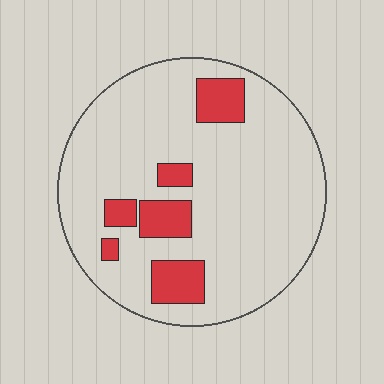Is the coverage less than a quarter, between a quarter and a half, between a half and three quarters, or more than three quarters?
Less than a quarter.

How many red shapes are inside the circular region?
6.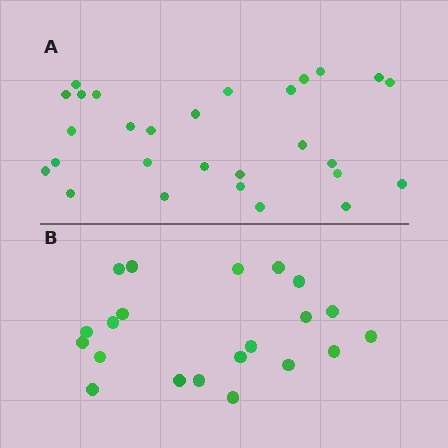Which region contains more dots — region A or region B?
Region A (the top region) has more dots.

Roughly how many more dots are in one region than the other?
Region A has roughly 8 or so more dots than region B.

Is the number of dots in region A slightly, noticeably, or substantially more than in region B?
Region A has noticeably more, but not dramatically so. The ratio is roughly 1.3 to 1.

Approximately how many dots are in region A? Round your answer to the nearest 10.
About 30 dots. (The exact count is 28, which rounds to 30.)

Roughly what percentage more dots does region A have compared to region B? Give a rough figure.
About 35% more.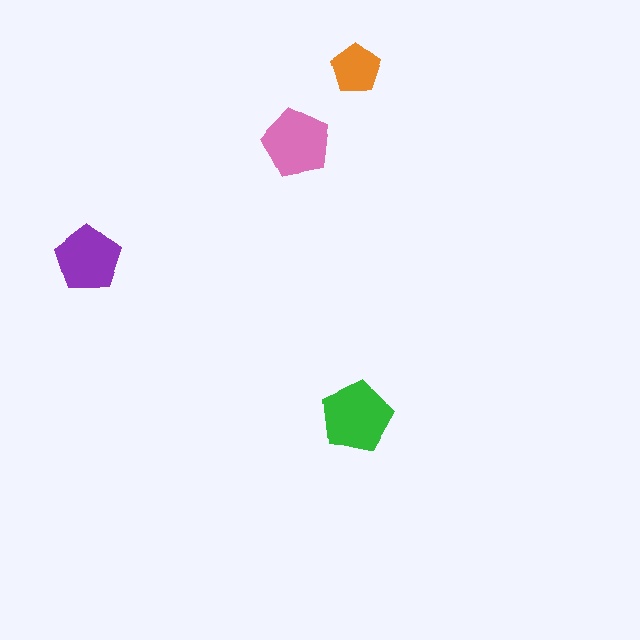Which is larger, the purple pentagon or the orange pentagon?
The purple one.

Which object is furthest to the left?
The purple pentagon is leftmost.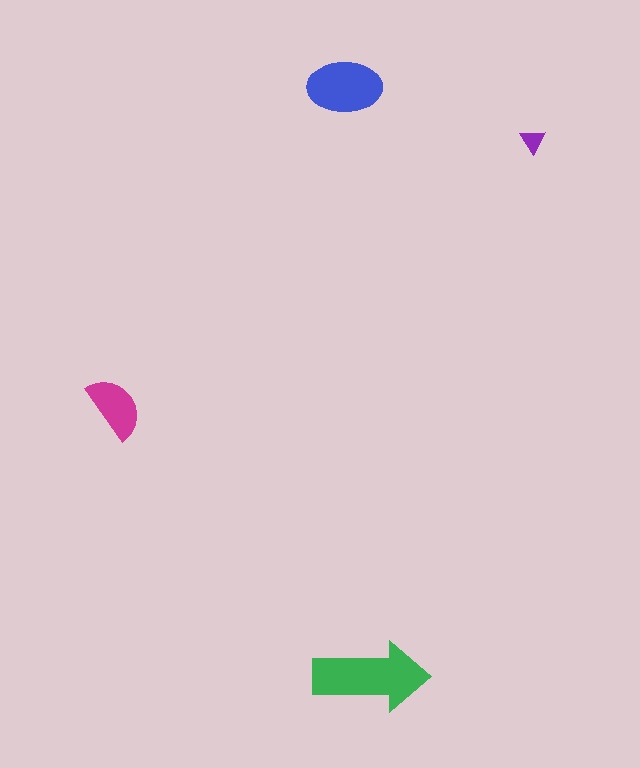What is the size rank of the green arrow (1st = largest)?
1st.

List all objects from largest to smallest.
The green arrow, the blue ellipse, the magenta semicircle, the purple triangle.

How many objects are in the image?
There are 4 objects in the image.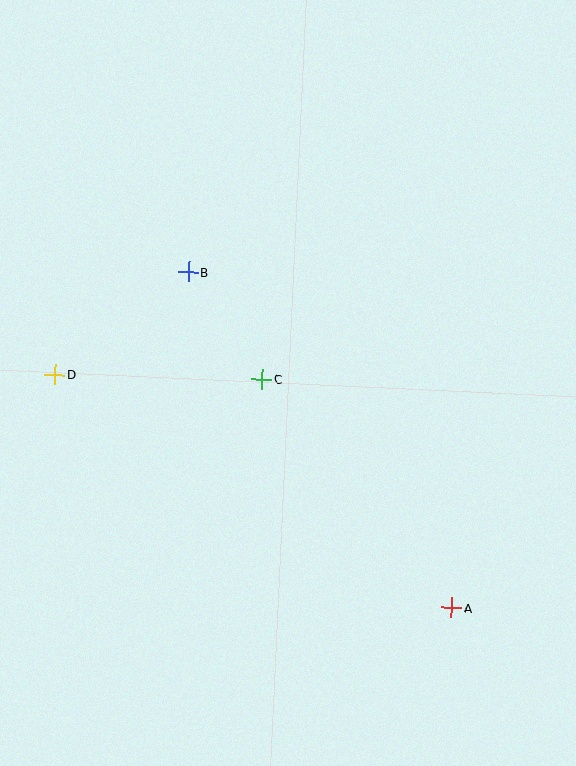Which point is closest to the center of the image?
Point C at (262, 379) is closest to the center.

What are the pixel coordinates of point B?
Point B is at (188, 272).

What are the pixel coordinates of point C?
Point C is at (262, 379).